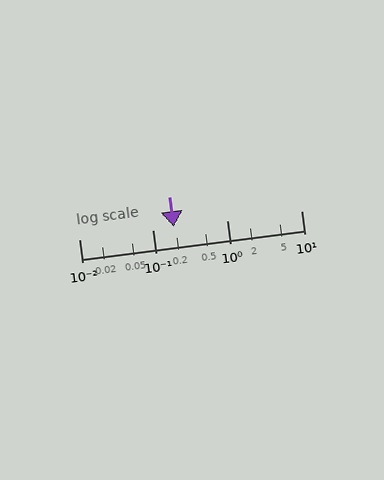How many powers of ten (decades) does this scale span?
The scale spans 3 decades, from 0.01 to 10.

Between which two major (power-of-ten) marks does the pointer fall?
The pointer is between 0.1 and 1.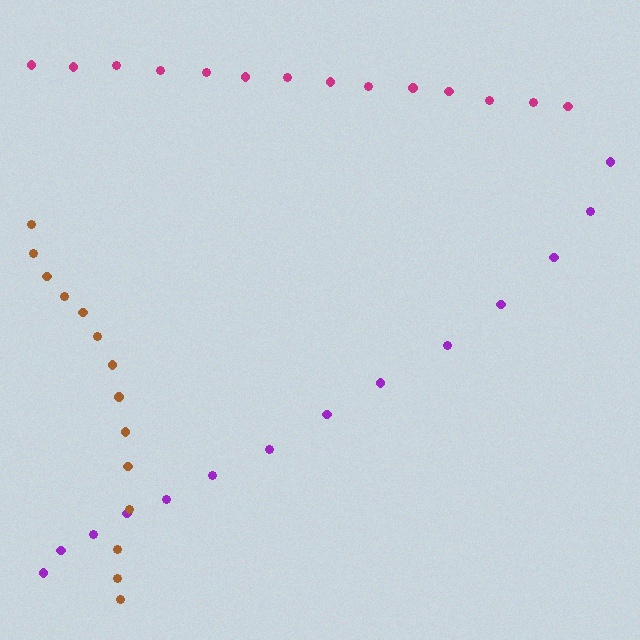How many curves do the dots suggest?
There are 3 distinct paths.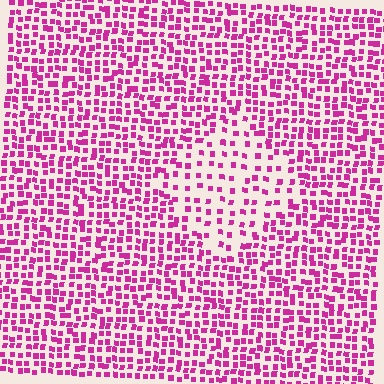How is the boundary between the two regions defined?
The boundary is defined by a change in element density (approximately 2.0x ratio). All elements are the same color, size, and shape.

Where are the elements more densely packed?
The elements are more densely packed outside the diamond boundary.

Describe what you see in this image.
The image contains small magenta elements arranged at two different densities. A diamond-shaped region is visible where the elements are less densely packed than the surrounding area.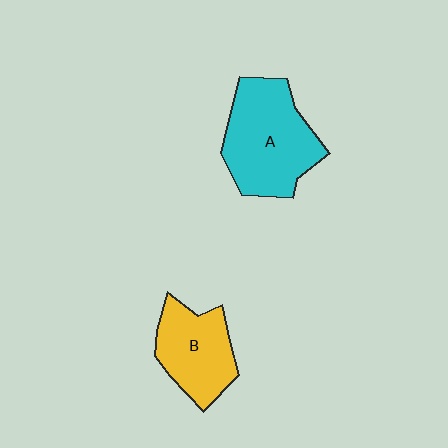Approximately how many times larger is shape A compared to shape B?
Approximately 1.4 times.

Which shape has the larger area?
Shape A (cyan).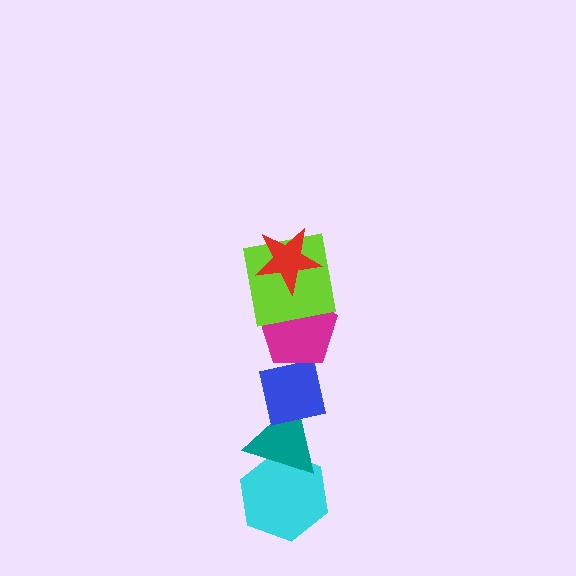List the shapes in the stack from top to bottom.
From top to bottom: the red star, the lime square, the magenta pentagon, the blue square, the teal triangle, the cyan hexagon.